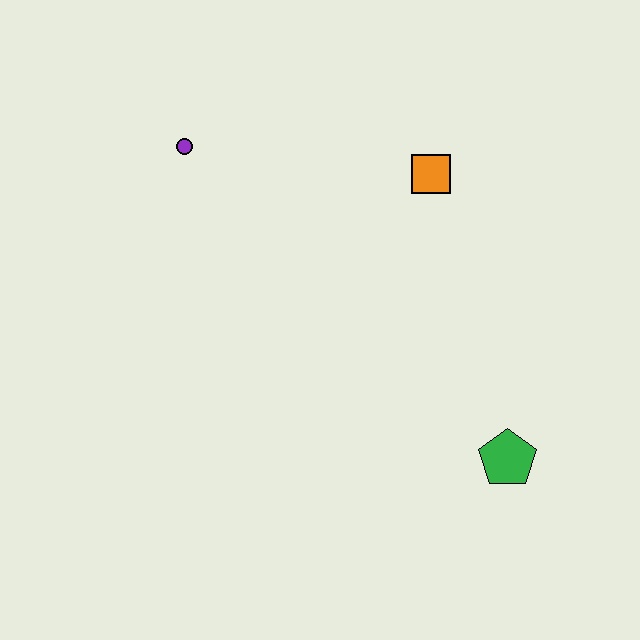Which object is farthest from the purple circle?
The green pentagon is farthest from the purple circle.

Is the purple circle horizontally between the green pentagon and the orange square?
No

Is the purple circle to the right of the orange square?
No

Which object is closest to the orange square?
The purple circle is closest to the orange square.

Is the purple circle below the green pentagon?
No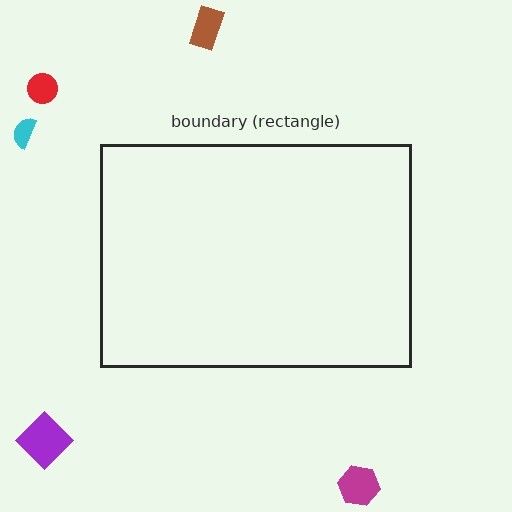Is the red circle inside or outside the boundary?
Outside.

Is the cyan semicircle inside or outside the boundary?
Outside.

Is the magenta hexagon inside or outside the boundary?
Outside.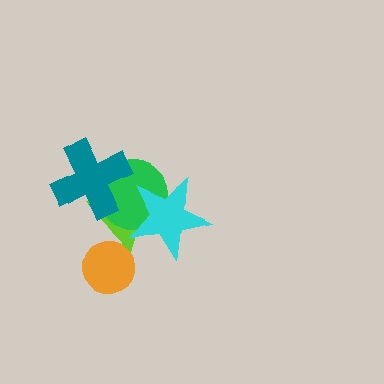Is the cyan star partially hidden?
No, no other shape covers it.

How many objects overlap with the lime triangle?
4 objects overlap with the lime triangle.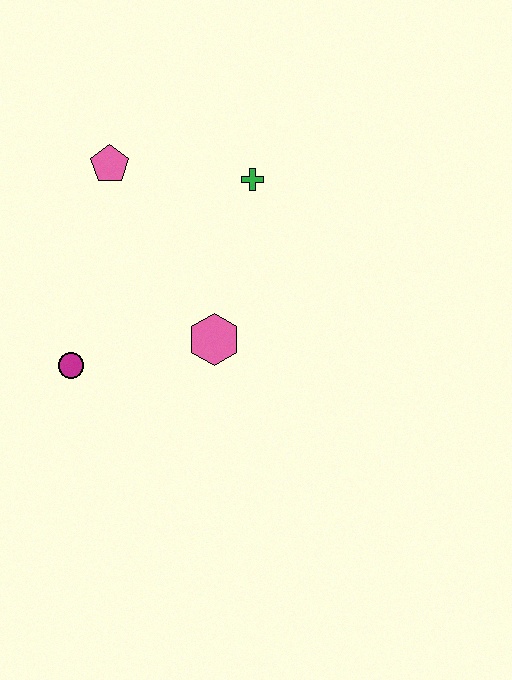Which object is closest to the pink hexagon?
The magenta circle is closest to the pink hexagon.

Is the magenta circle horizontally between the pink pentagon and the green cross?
No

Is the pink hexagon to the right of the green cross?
No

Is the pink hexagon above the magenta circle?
Yes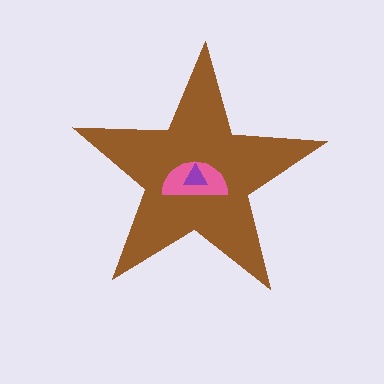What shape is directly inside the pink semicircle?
The purple triangle.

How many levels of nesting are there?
3.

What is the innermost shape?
The purple triangle.